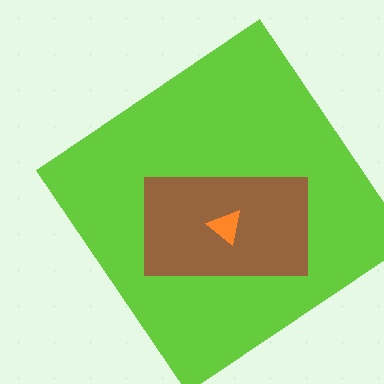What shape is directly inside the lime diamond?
The brown rectangle.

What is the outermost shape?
The lime diamond.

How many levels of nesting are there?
3.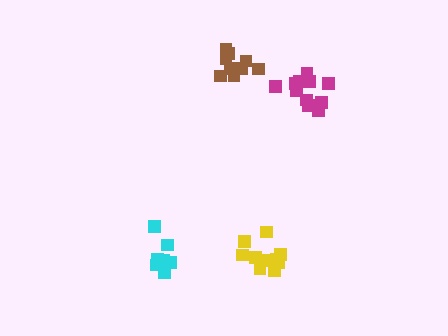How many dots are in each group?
Group 1: 13 dots, Group 2: 10 dots, Group 3: 7 dots, Group 4: 9 dots (39 total).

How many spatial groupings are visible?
There are 4 spatial groupings.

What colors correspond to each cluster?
The clusters are colored: magenta, yellow, cyan, brown.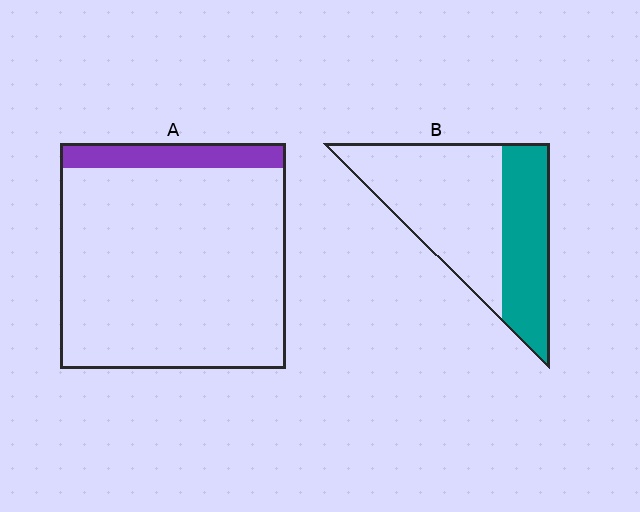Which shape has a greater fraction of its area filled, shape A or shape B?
Shape B.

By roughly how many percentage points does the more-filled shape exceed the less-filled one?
By roughly 25 percentage points (B over A).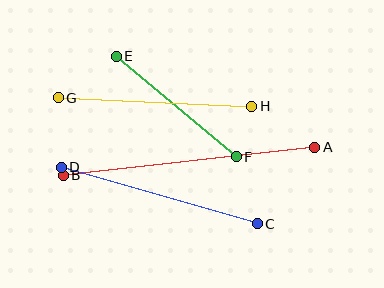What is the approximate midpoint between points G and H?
The midpoint is at approximately (155, 102) pixels.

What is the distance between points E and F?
The distance is approximately 156 pixels.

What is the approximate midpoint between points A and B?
The midpoint is at approximately (189, 161) pixels.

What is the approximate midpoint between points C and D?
The midpoint is at approximately (159, 195) pixels.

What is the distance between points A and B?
The distance is approximately 253 pixels.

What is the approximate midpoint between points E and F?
The midpoint is at approximately (176, 107) pixels.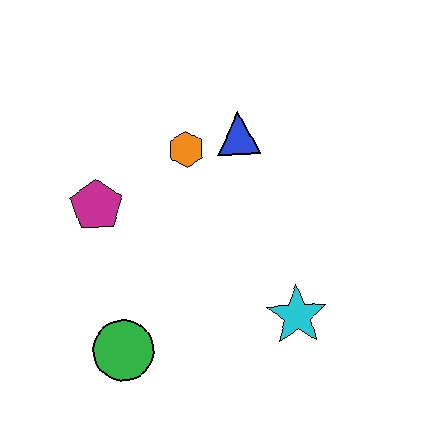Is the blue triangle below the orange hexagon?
No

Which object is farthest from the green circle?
The blue triangle is farthest from the green circle.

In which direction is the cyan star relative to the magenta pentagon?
The cyan star is to the right of the magenta pentagon.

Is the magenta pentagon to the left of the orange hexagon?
Yes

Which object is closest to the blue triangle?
The orange hexagon is closest to the blue triangle.